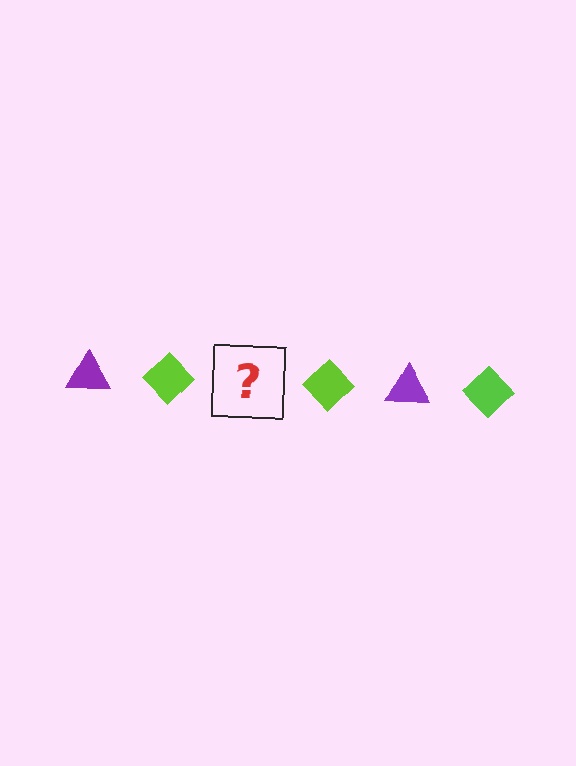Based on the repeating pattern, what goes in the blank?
The blank should be a purple triangle.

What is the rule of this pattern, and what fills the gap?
The rule is that the pattern alternates between purple triangle and lime diamond. The gap should be filled with a purple triangle.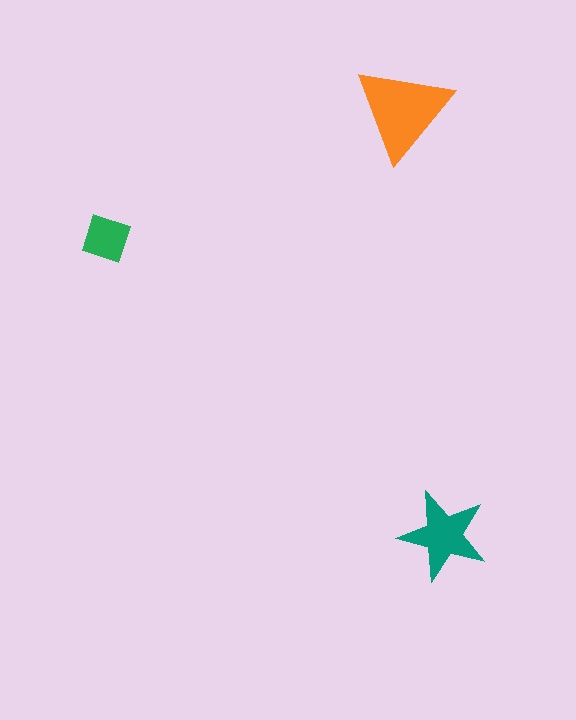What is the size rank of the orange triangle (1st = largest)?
1st.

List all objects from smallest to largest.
The green square, the teal star, the orange triangle.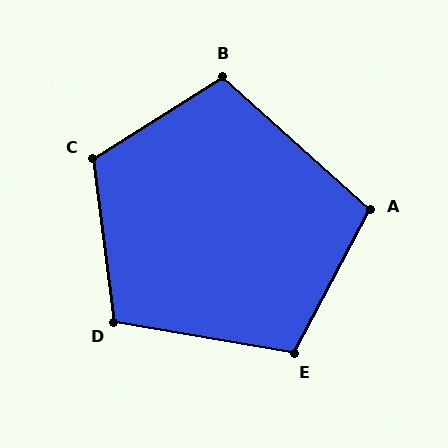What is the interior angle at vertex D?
Approximately 108 degrees (obtuse).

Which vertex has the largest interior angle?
C, at approximately 114 degrees.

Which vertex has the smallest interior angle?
A, at approximately 104 degrees.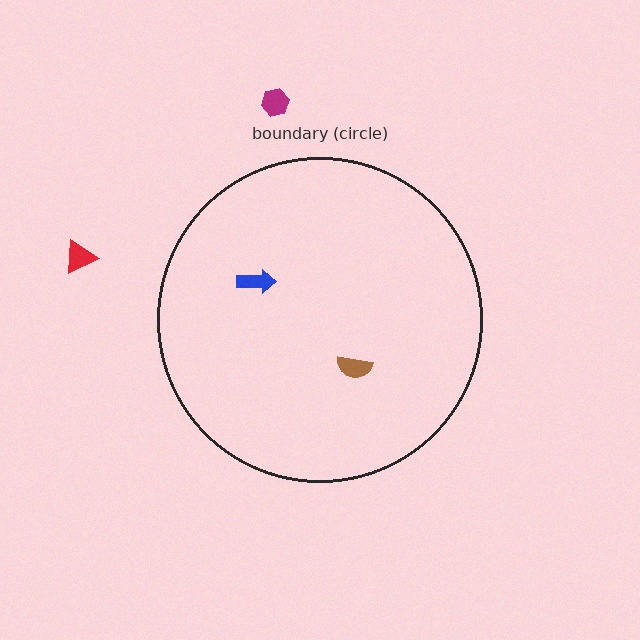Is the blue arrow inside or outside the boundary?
Inside.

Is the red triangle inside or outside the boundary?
Outside.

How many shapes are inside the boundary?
2 inside, 2 outside.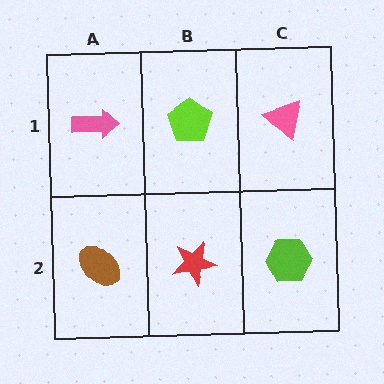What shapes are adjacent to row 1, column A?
A brown ellipse (row 2, column A), a lime pentagon (row 1, column B).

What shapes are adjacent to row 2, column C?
A pink triangle (row 1, column C), a red star (row 2, column B).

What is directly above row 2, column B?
A lime pentagon.